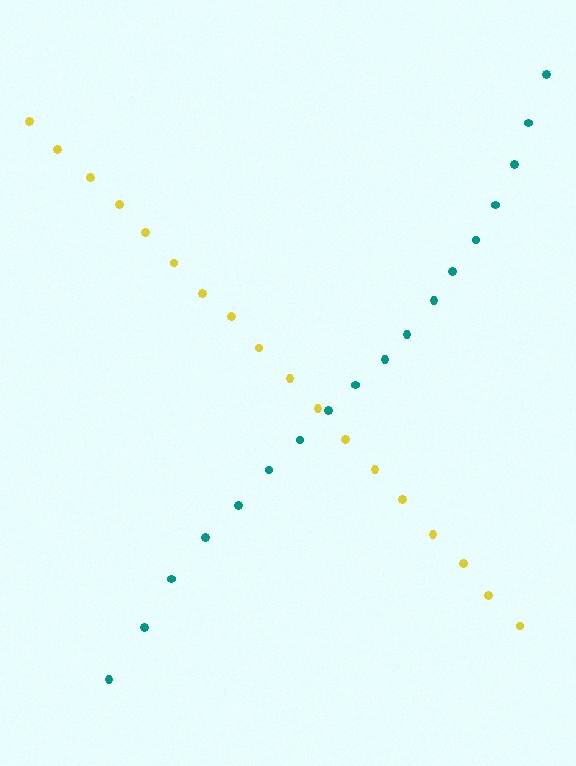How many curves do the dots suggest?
There are 2 distinct paths.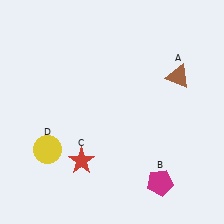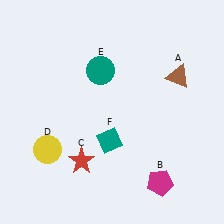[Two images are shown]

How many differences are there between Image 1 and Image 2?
There are 2 differences between the two images.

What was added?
A teal circle (E), a teal diamond (F) were added in Image 2.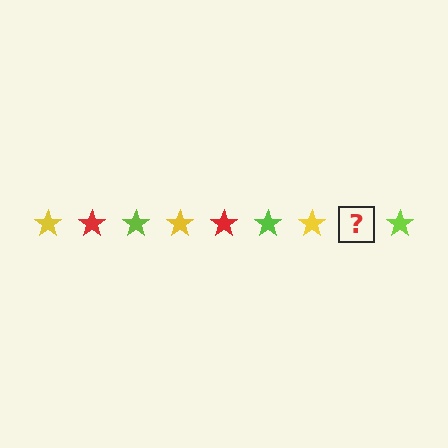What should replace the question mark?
The question mark should be replaced with a red star.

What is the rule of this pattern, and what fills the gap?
The rule is that the pattern cycles through yellow, red, lime stars. The gap should be filled with a red star.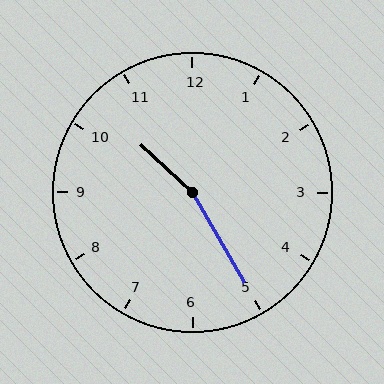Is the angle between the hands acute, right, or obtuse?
It is obtuse.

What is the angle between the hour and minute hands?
Approximately 162 degrees.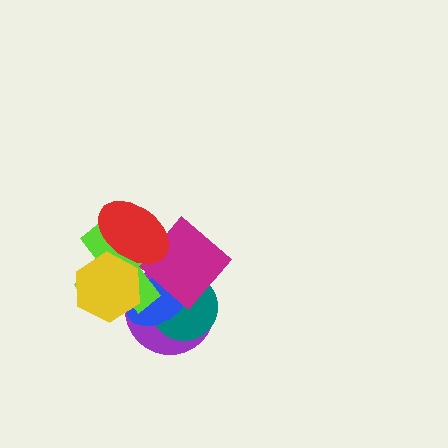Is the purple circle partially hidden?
Yes, it is partially covered by another shape.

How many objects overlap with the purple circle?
5 objects overlap with the purple circle.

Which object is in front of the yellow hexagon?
The red ellipse is in front of the yellow hexagon.